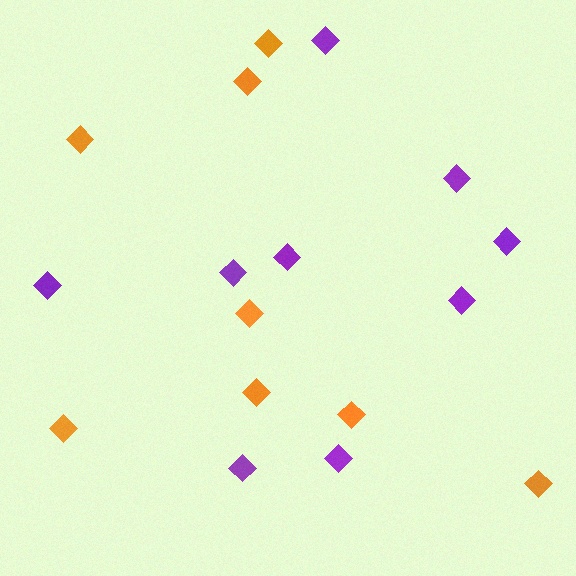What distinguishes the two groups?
There are 2 groups: one group of orange diamonds (8) and one group of purple diamonds (9).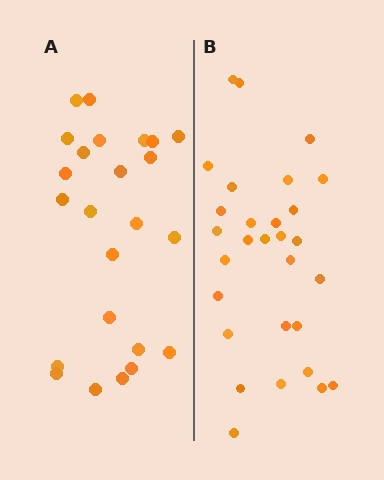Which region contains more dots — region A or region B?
Region B (the right region) has more dots.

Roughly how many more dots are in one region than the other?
Region B has about 5 more dots than region A.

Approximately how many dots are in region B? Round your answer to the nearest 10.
About 30 dots. (The exact count is 29, which rounds to 30.)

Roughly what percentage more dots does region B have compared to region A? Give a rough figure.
About 20% more.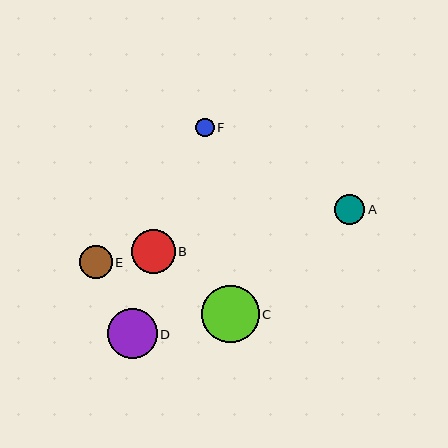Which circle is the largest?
Circle C is the largest with a size of approximately 58 pixels.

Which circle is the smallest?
Circle F is the smallest with a size of approximately 18 pixels.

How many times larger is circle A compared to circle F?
Circle A is approximately 1.7 times the size of circle F.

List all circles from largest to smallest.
From largest to smallest: C, D, B, E, A, F.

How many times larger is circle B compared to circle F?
Circle B is approximately 2.4 times the size of circle F.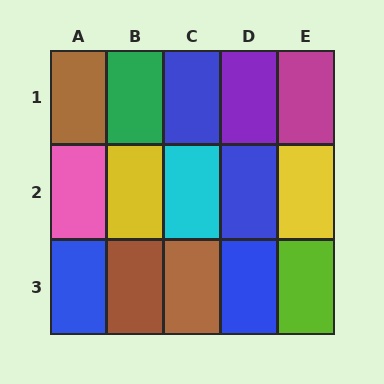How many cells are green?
1 cell is green.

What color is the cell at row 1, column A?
Brown.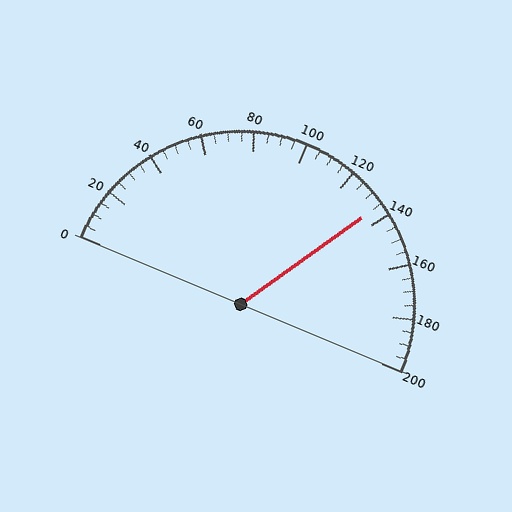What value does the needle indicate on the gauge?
The needle indicates approximately 135.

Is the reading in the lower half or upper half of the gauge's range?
The reading is in the upper half of the range (0 to 200).